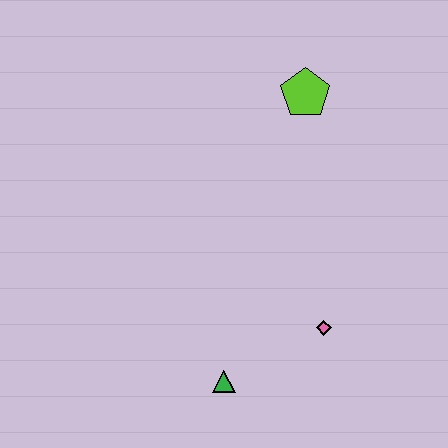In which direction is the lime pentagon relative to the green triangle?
The lime pentagon is above the green triangle.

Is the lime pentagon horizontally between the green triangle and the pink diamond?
Yes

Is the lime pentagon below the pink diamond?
No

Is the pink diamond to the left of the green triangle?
No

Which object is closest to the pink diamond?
The green triangle is closest to the pink diamond.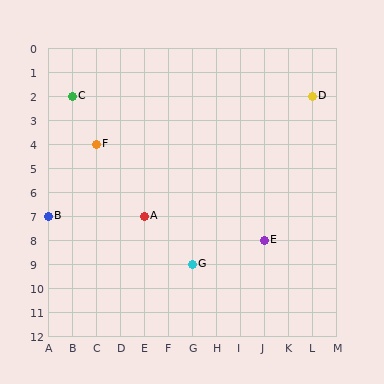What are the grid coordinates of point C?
Point C is at grid coordinates (B, 2).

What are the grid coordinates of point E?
Point E is at grid coordinates (J, 8).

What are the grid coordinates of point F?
Point F is at grid coordinates (C, 4).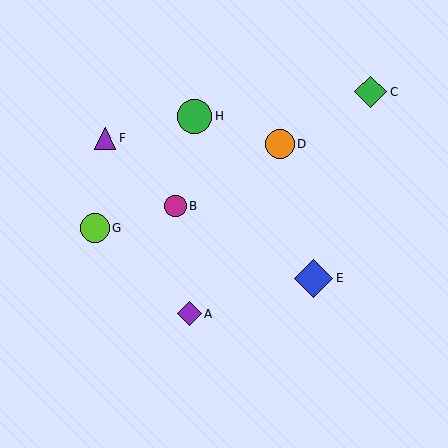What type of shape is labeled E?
Shape E is a blue diamond.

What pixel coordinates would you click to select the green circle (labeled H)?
Click at (195, 116) to select the green circle H.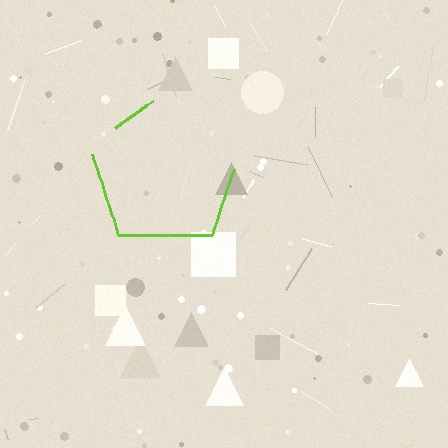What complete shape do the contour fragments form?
The contour fragments form a pentagon.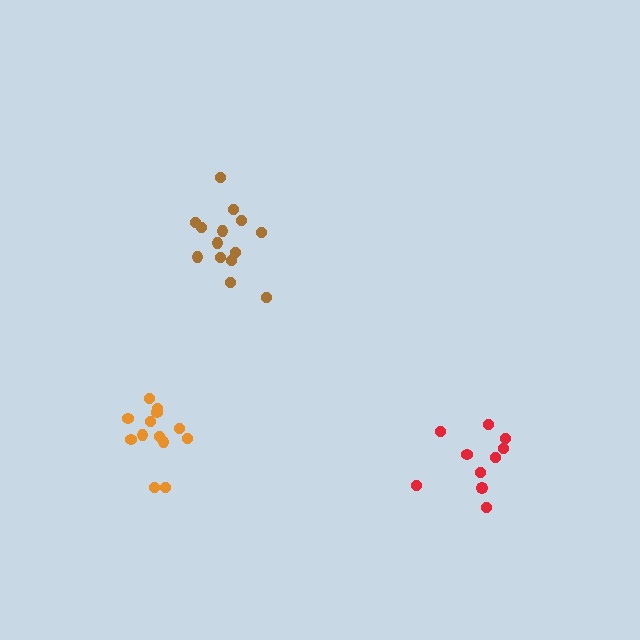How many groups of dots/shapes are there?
There are 3 groups.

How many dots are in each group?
Group 1: 14 dots, Group 2: 10 dots, Group 3: 13 dots (37 total).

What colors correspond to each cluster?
The clusters are colored: brown, red, orange.